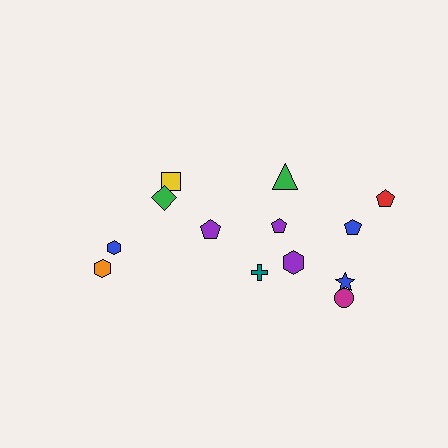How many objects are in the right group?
There are 8 objects.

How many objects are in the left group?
There are 5 objects.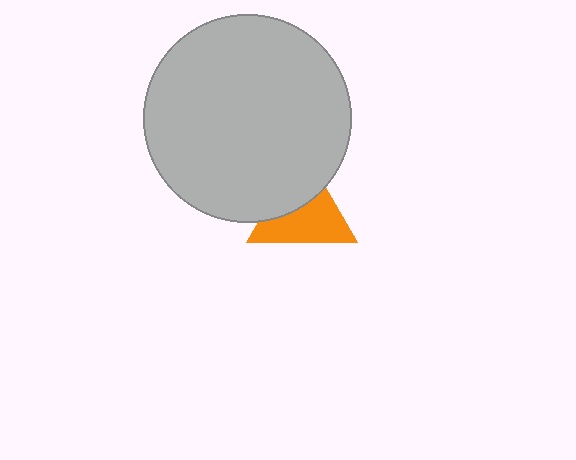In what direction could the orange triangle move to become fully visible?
The orange triangle could move down. That would shift it out from behind the light gray circle entirely.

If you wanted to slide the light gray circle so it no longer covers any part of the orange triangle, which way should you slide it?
Slide it up — that is the most direct way to separate the two shapes.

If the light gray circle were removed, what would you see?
You would see the complete orange triangle.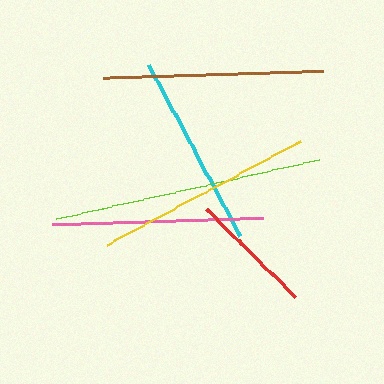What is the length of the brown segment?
The brown segment is approximately 220 pixels long.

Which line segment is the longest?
The lime line is the longest at approximately 269 pixels.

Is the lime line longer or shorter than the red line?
The lime line is longer than the red line.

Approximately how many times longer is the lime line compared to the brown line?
The lime line is approximately 1.2 times the length of the brown line.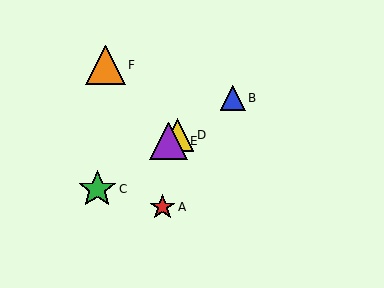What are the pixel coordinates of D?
Object D is at (177, 135).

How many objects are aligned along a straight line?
4 objects (B, C, D, E) are aligned along a straight line.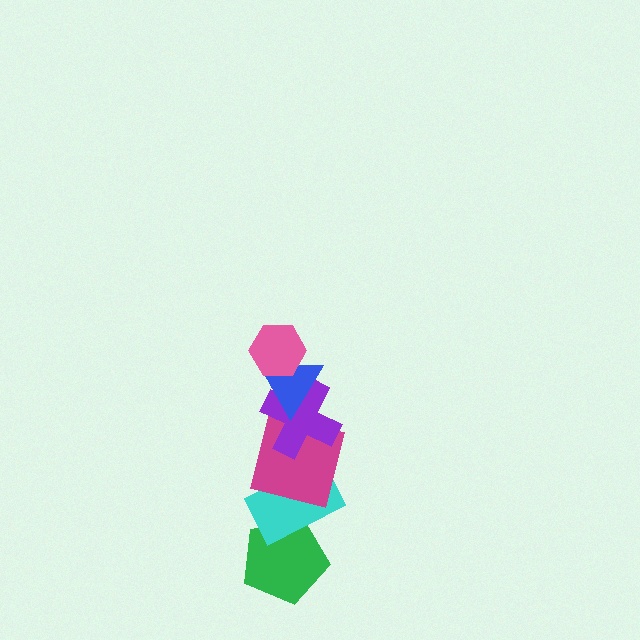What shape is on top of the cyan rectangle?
The magenta square is on top of the cyan rectangle.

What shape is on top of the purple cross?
The blue triangle is on top of the purple cross.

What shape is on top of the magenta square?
The purple cross is on top of the magenta square.